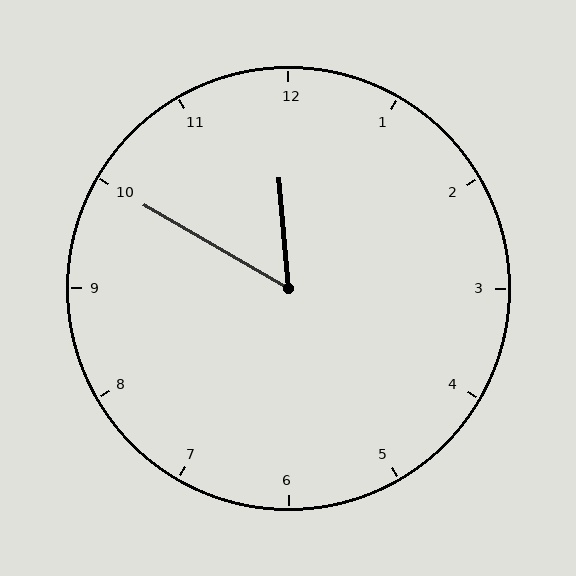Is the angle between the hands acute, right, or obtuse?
It is acute.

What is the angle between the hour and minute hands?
Approximately 55 degrees.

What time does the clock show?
11:50.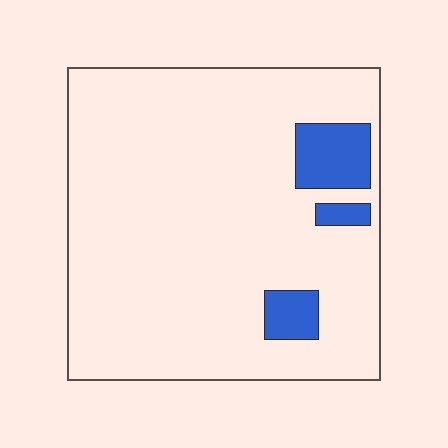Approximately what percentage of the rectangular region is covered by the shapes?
Approximately 10%.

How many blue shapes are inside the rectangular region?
3.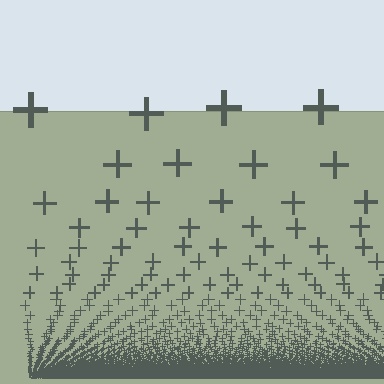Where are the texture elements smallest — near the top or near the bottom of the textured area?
Near the bottom.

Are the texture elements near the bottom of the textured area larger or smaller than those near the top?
Smaller. The gradient is inverted — elements near the bottom are smaller and denser.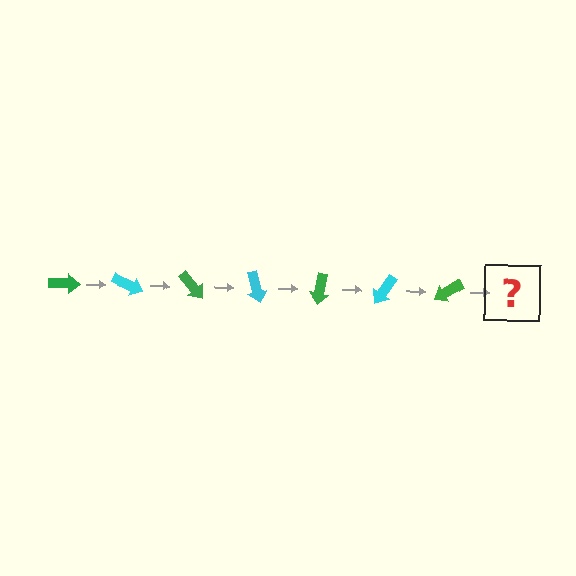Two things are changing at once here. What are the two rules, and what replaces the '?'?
The two rules are that it rotates 25 degrees each step and the color cycles through green and cyan. The '?' should be a cyan arrow, rotated 175 degrees from the start.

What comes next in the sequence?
The next element should be a cyan arrow, rotated 175 degrees from the start.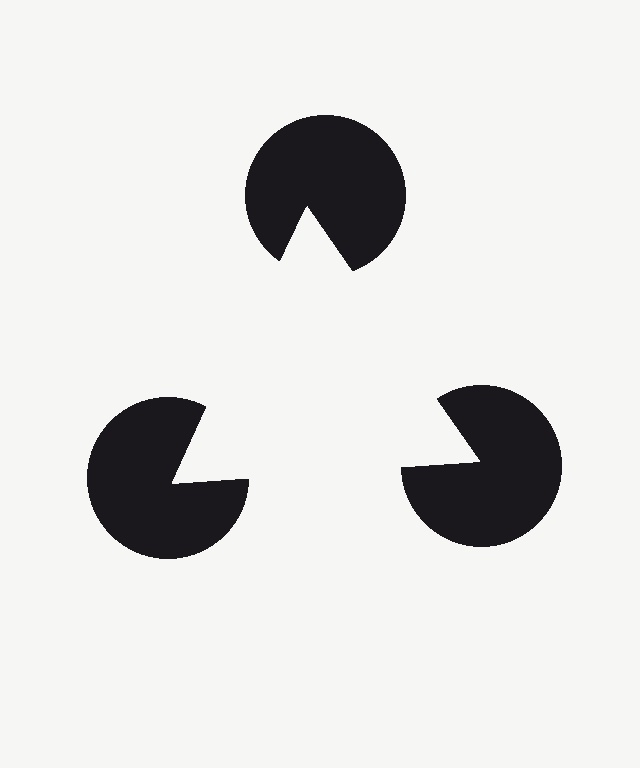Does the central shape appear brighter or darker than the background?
It typically appears slightly brighter than the background, even though no actual brightness change is drawn.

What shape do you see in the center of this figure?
An illusory triangle — its edges are inferred from the aligned wedge cuts in the pac-man discs, not physically drawn.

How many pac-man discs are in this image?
There are 3 — one at each vertex of the illusory triangle.